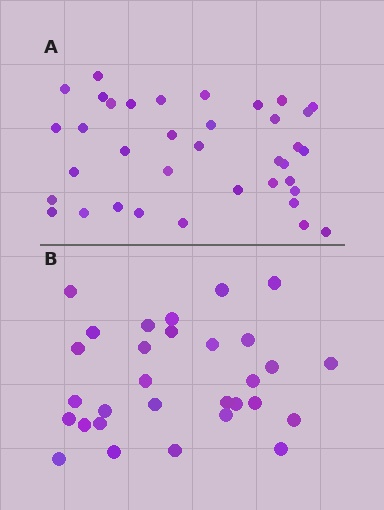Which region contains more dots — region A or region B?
Region A (the top region) has more dots.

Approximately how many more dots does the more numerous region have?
Region A has roughly 8 or so more dots than region B.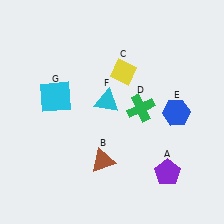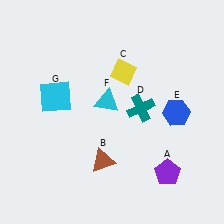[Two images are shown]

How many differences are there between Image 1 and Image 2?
There is 1 difference between the two images.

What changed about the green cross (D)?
In Image 1, D is green. In Image 2, it changed to teal.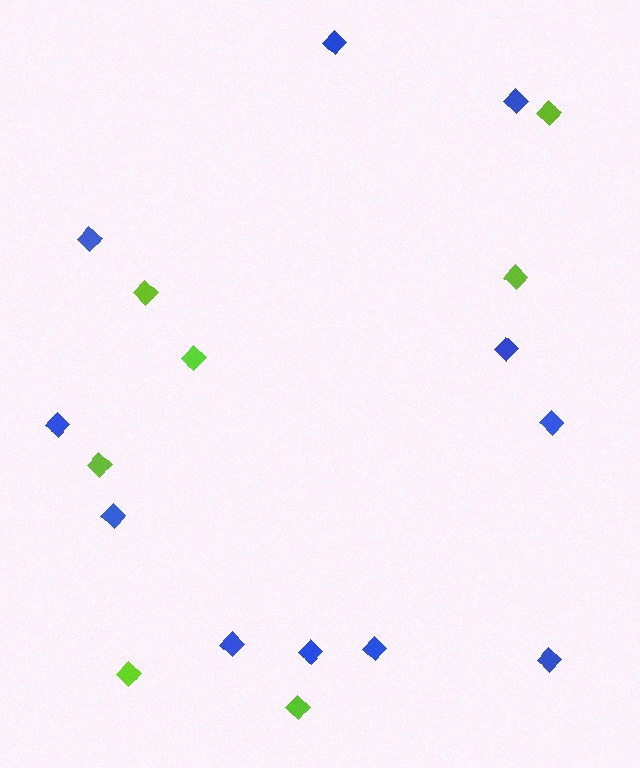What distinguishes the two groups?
There are 2 groups: one group of lime diamonds (7) and one group of blue diamonds (11).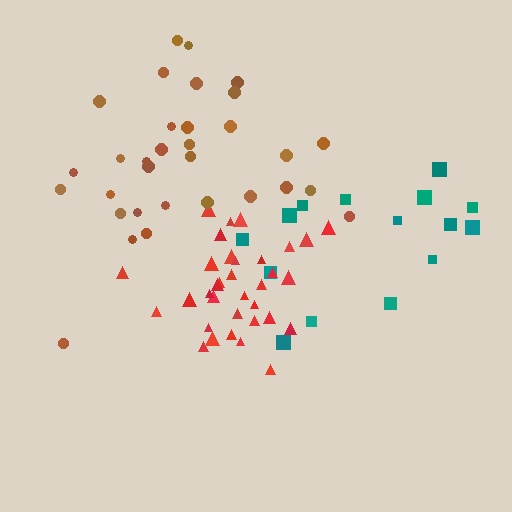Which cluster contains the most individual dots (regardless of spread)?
Red (34).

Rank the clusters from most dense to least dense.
red, brown, teal.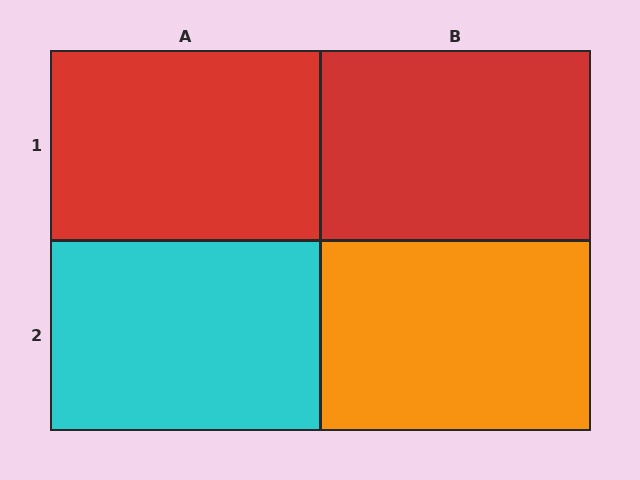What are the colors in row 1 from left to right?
Red, red.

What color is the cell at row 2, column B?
Orange.